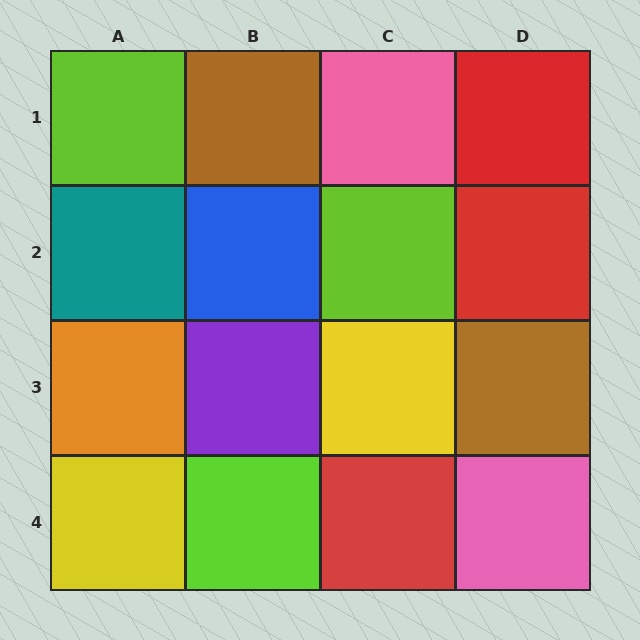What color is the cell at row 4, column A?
Yellow.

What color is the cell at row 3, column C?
Yellow.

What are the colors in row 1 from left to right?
Lime, brown, pink, red.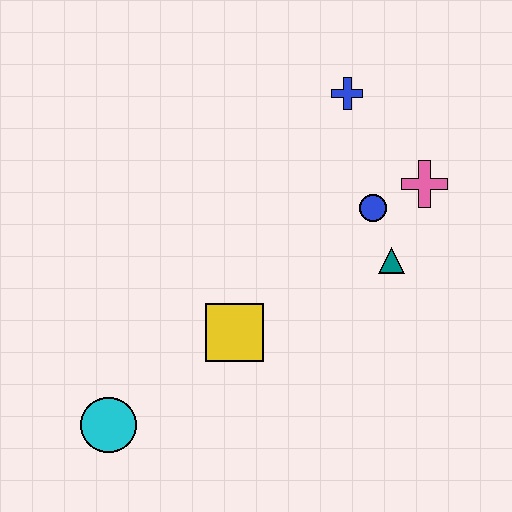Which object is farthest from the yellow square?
The blue cross is farthest from the yellow square.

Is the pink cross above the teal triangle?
Yes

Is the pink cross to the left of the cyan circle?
No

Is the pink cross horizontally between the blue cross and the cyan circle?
No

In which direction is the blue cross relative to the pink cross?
The blue cross is above the pink cross.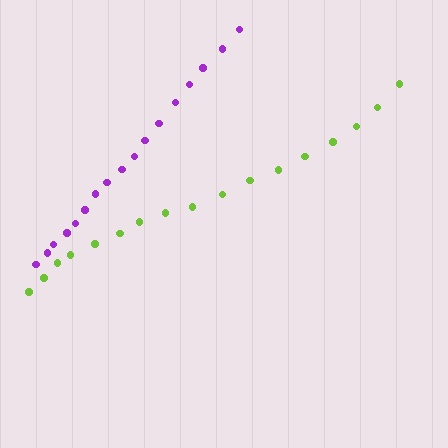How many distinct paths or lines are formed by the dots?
There are 2 distinct paths.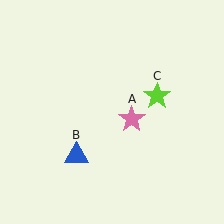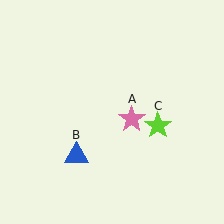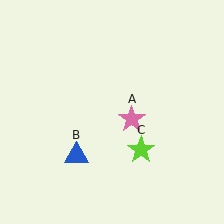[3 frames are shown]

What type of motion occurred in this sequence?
The lime star (object C) rotated clockwise around the center of the scene.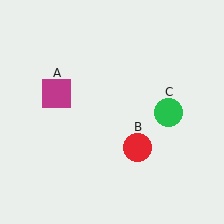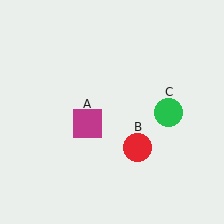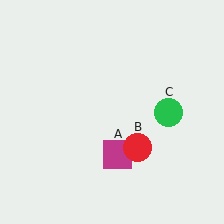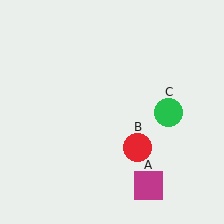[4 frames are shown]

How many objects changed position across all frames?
1 object changed position: magenta square (object A).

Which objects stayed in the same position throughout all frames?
Red circle (object B) and green circle (object C) remained stationary.